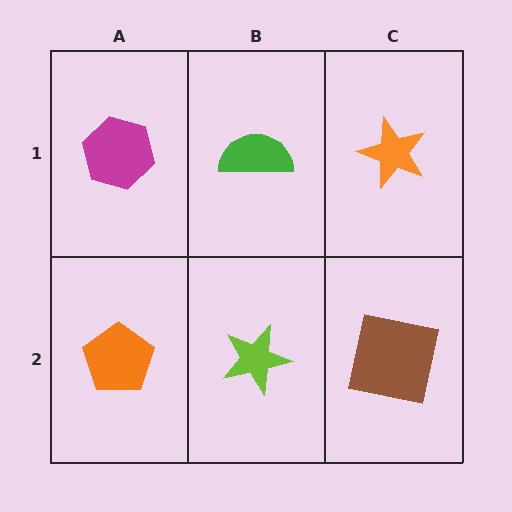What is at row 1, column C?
An orange star.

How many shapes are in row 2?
3 shapes.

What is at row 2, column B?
A lime star.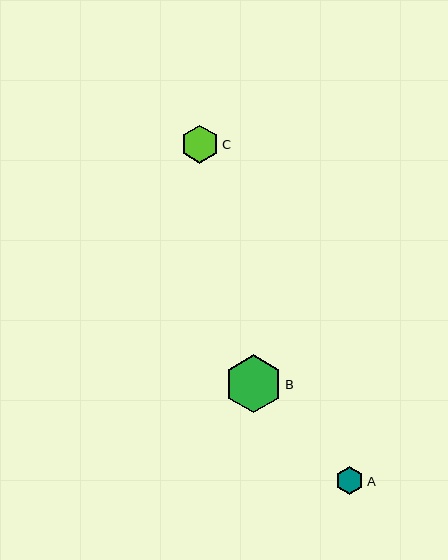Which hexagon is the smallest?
Hexagon A is the smallest with a size of approximately 28 pixels.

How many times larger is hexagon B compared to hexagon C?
Hexagon B is approximately 1.5 times the size of hexagon C.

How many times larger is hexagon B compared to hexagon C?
Hexagon B is approximately 1.5 times the size of hexagon C.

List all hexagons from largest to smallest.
From largest to smallest: B, C, A.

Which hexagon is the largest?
Hexagon B is the largest with a size of approximately 58 pixels.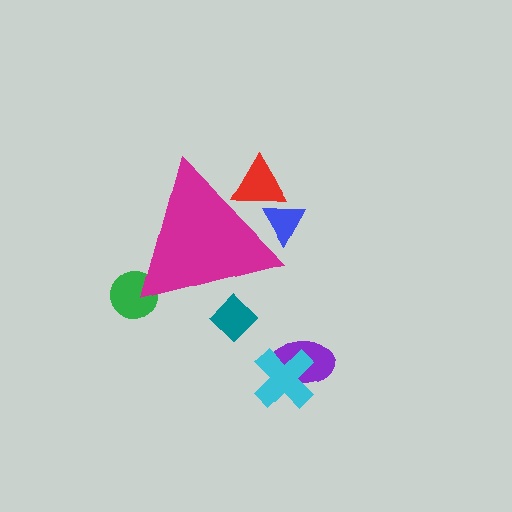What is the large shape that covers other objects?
A magenta triangle.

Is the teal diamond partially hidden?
Yes, the teal diamond is partially hidden behind the magenta triangle.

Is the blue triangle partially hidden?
Yes, the blue triangle is partially hidden behind the magenta triangle.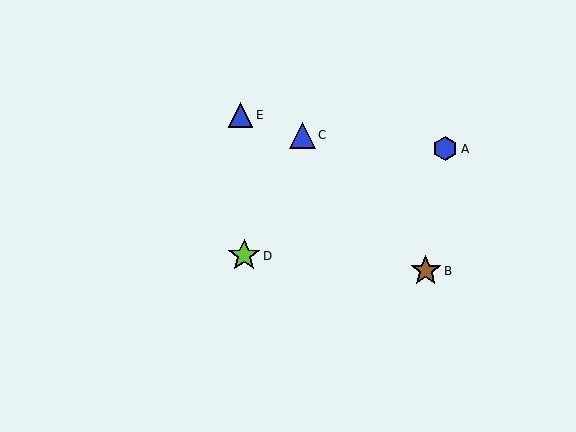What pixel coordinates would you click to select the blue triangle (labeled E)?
Click at (240, 115) to select the blue triangle E.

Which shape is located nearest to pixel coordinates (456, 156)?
The blue hexagon (labeled A) at (445, 149) is nearest to that location.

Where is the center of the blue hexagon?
The center of the blue hexagon is at (445, 149).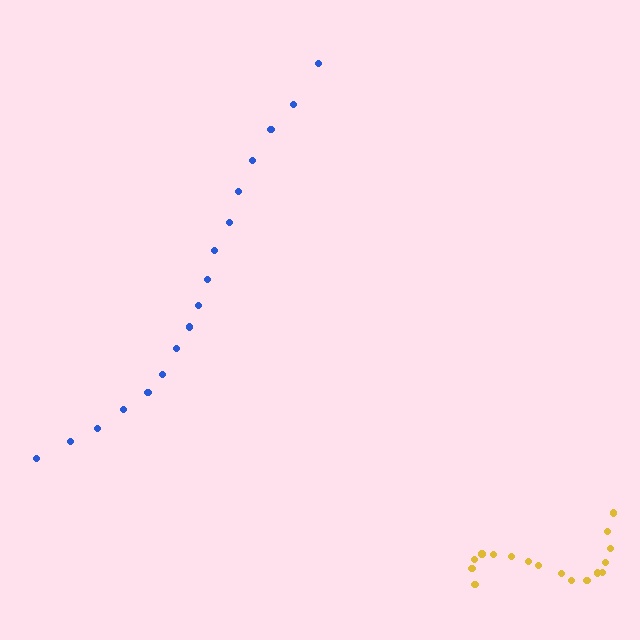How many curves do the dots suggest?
There are 2 distinct paths.